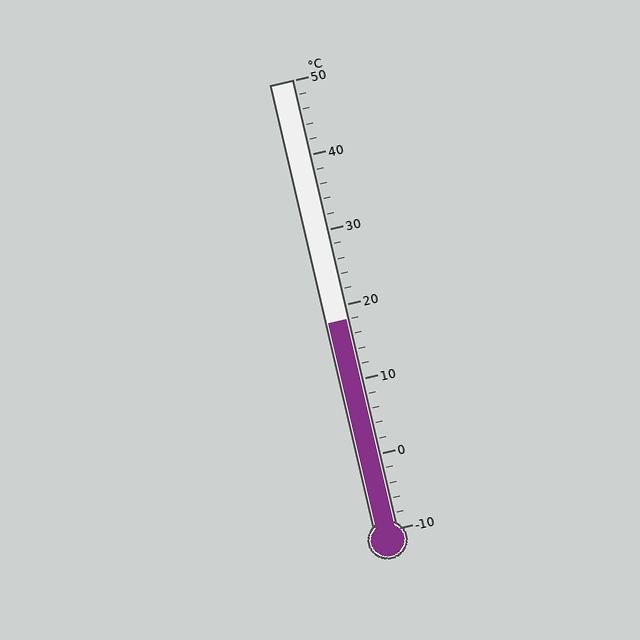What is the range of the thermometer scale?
The thermometer scale ranges from -10°C to 50°C.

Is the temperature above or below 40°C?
The temperature is below 40°C.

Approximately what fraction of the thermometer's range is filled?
The thermometer is filled to approximately 45% of its range.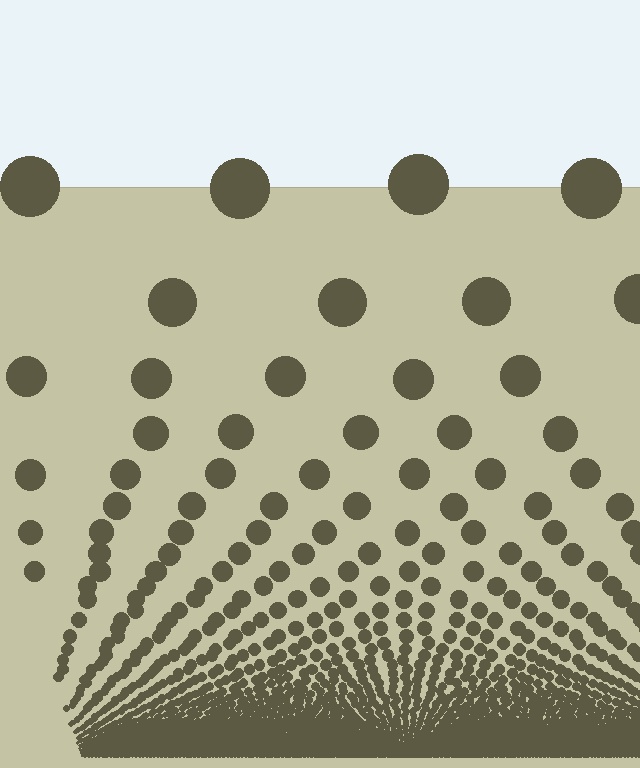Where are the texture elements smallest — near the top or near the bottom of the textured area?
Near the bottom.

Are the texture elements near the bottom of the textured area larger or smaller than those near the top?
Smaller. The gradient is inverted — elements near the bottom are smaller and denser.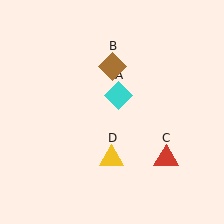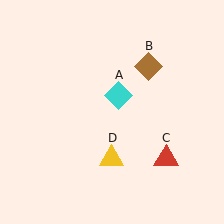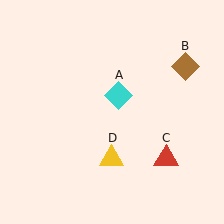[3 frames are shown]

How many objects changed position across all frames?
1 object changed position: brown diamond (object B).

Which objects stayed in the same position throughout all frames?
Cyan diamond (object A) and red triangle (object C) and yellow triangle (object D) remained stationary.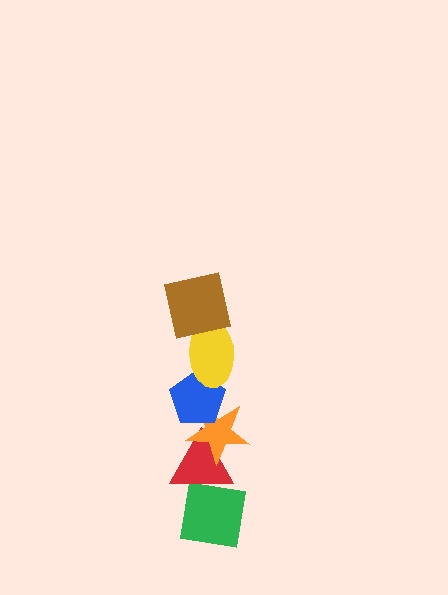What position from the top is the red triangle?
The red triangle is 5th from the top.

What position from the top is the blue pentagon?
The blue pentagon is 3rd from the top.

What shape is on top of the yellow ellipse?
The brown square is on top of the yellow ellipse.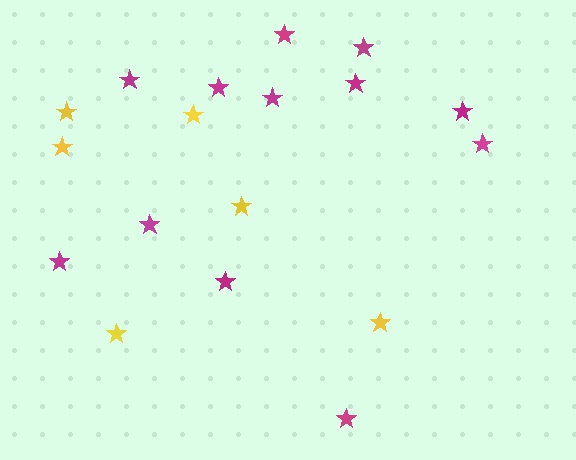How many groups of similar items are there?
There are 2 groups: one group of yellow stars (6) and one group of magenta stars (12).